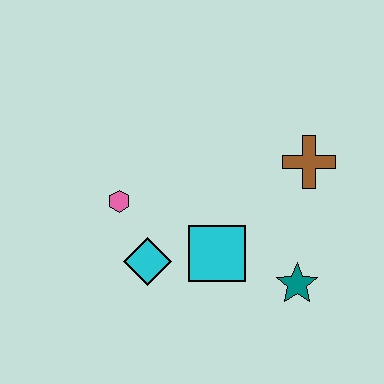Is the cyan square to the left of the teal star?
Yes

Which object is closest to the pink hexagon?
The cyan diamond is closest to the pink hexagon.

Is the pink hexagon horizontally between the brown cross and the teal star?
No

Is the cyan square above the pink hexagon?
No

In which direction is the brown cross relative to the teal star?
The brown cross is above the teal star.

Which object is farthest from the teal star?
The pink hexagon is farthest from the teal star.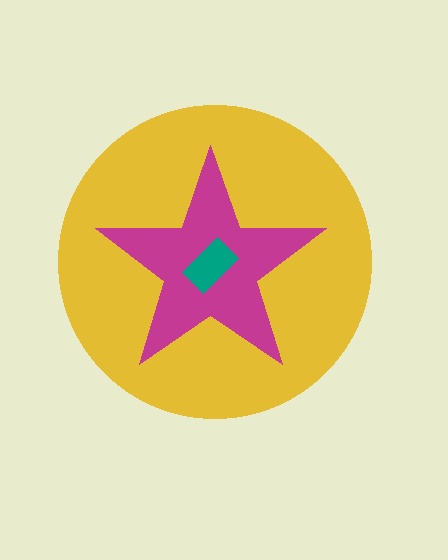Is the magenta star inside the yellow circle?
Yes.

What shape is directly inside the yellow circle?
The magenta star.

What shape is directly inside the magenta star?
The teal rectangle.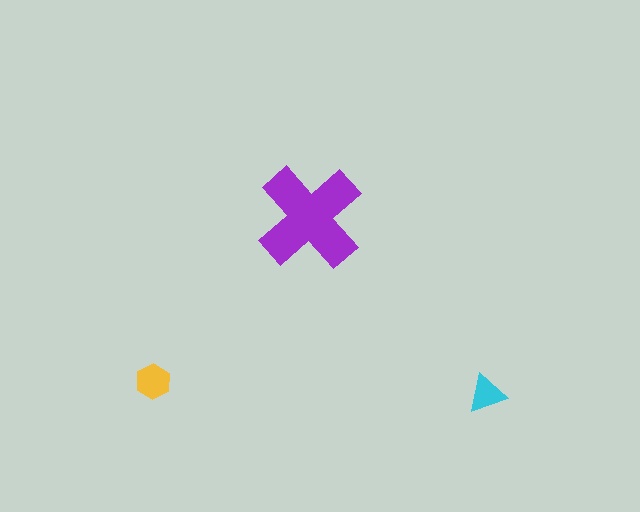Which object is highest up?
The purple cross is topmost.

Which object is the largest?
The purple cross.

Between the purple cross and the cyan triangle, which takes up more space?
The purple cross.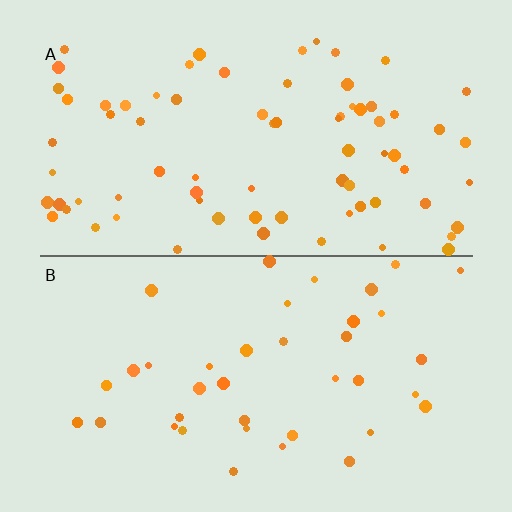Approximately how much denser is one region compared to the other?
Approximately 1.9× — region A over region B.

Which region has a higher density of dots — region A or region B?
A (the top).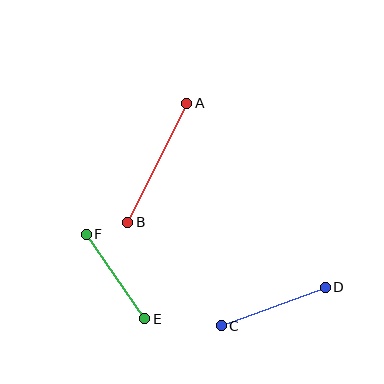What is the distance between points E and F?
The distance is approximately 103 pixels.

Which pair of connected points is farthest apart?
Points A and B are farthest apart.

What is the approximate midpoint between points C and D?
The midpoint is at approximately (273, 307) pixels.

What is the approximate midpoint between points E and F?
The midpoint is at approximately (116, 276) pixels.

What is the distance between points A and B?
The distance is approximately 133 pixels.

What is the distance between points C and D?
The distance is approximately 110 pixels.